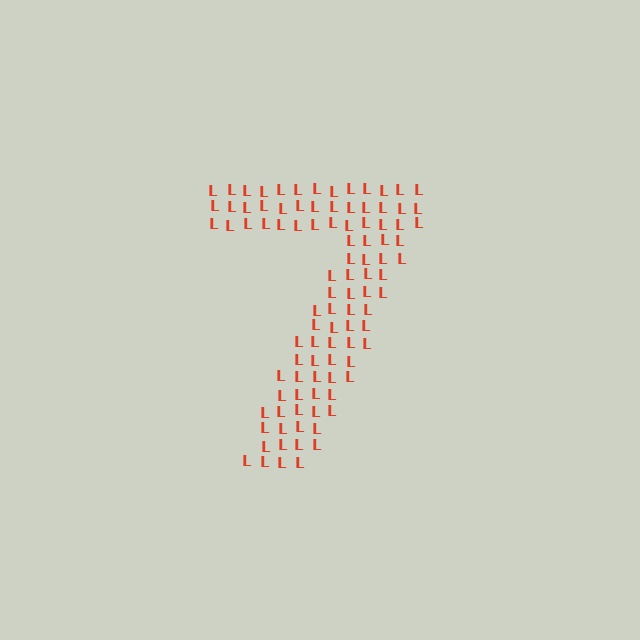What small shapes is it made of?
It is made of small letter L's.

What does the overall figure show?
The overall figure shows the digit 7.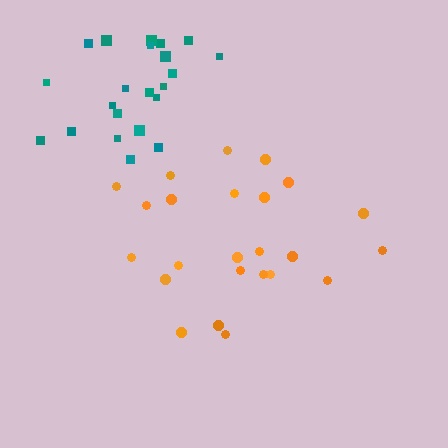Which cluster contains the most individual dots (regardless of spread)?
Orange (24).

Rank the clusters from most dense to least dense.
teal, orange.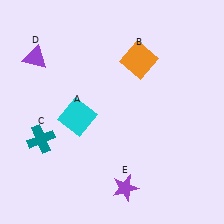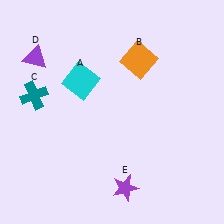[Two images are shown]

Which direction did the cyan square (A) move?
The cyan square (A) moved up.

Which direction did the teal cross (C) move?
The teal cross (C) moved up.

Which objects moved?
The objects that moved are: the cyan square (A), the teal cross (C).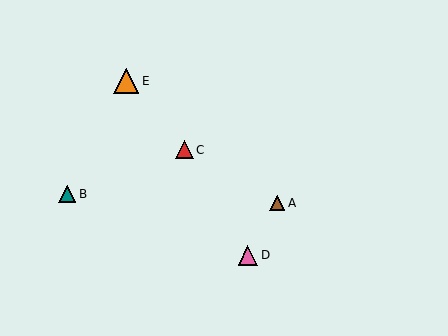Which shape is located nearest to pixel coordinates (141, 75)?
The orange triangle (labeled E) at (126, 81) is nearest to that location.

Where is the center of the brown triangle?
The center of the brown triangle is at (277, 203).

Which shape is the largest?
The orange triangle (labeled E) is the largest.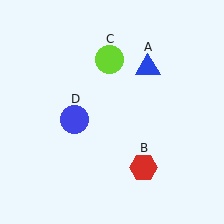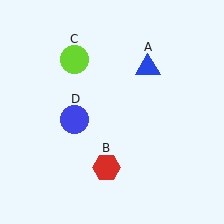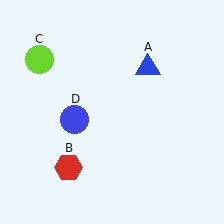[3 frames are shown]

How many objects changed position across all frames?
2 objects changed position: red hexagon (object B), lime circle (object C).